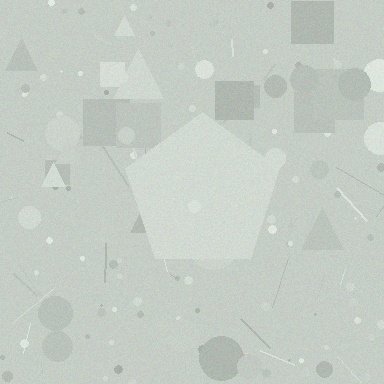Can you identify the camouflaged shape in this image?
The camouflaged shape is a pentagon.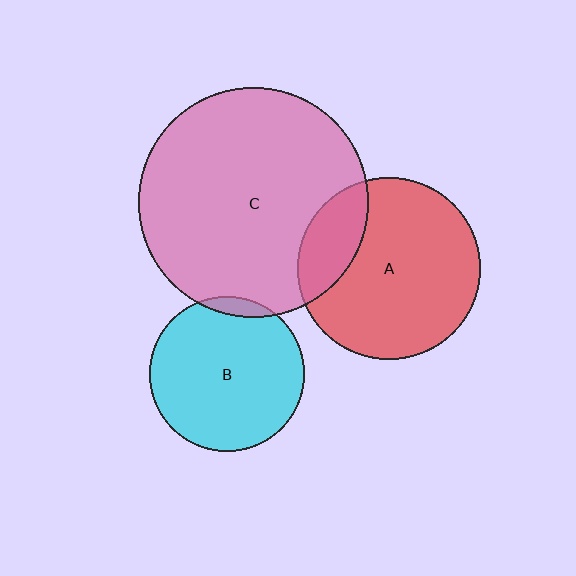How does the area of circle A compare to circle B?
Approximately 1.4 times.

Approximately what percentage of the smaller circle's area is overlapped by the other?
Approximately 20%.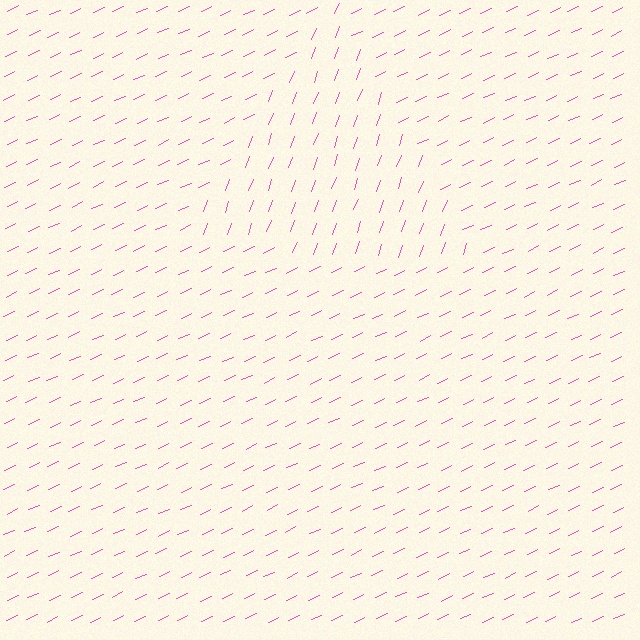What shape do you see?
I see a triangle.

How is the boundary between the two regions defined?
The boundary is defined purely by a change in line orientation (approximately 45 degrees difference). All lines are the same color and thickness.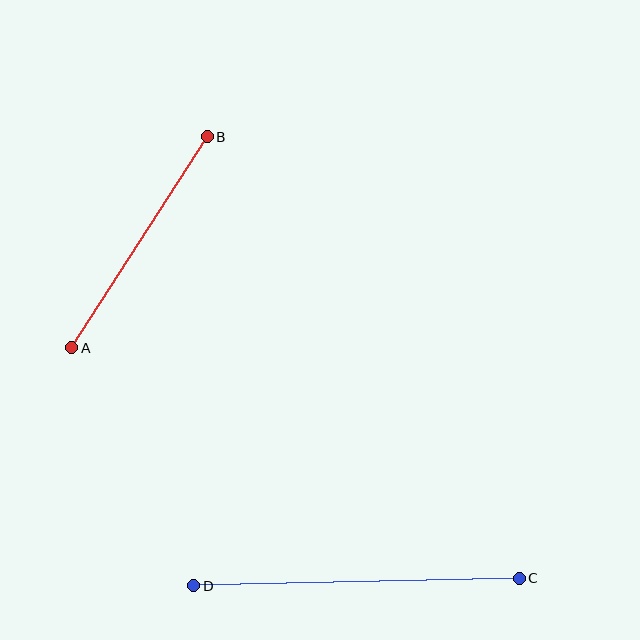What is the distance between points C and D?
The distance is approximately 326 pixels.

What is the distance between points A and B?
The distance is approximately 251 pixels.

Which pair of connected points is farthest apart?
Points C and D are farthest apart.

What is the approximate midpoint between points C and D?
The midpoint is at approximately (356, 582) pixels.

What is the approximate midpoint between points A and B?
The midpoint is at approximately (139, 242) pixels.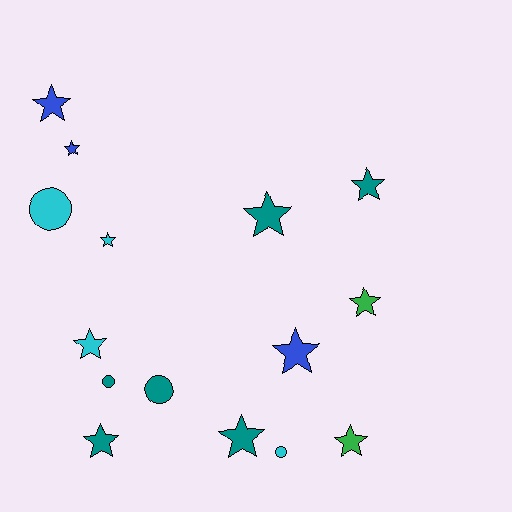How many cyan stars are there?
There are 2 cyan stars.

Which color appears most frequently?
Teal, with 6 objects.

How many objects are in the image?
There are 15 objects.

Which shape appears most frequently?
Star, with 11 objects.